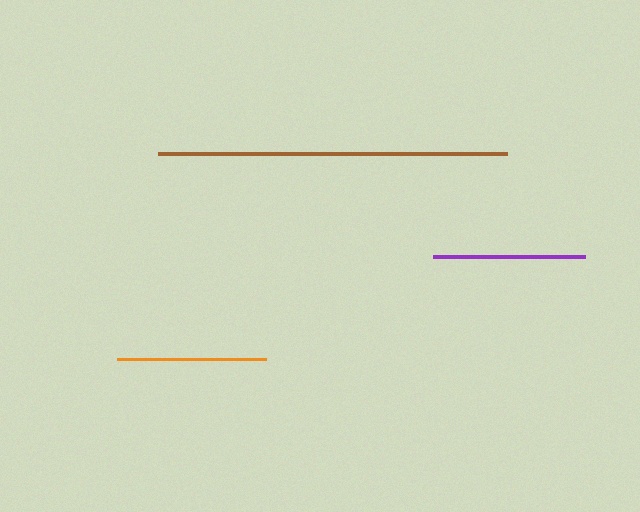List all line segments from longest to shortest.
From longest to shortest: brown, purple, orange.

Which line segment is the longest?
The brown line is the longest at approximately 349 pixels.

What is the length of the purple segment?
The purple segment is approximately 152 pixels long.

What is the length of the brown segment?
The brown segment is approximately 349 pixels long.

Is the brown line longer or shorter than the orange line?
The brown line is longer than the orange line.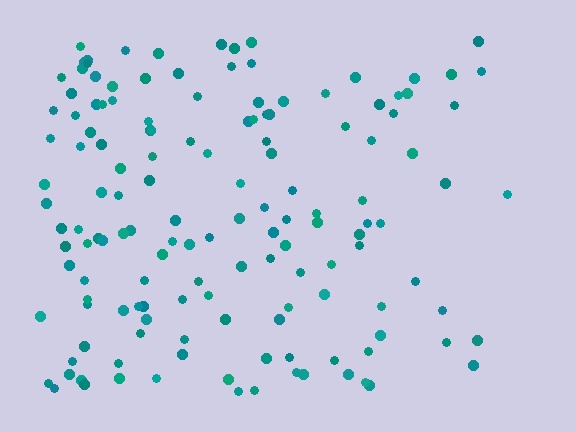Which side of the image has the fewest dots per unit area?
The right.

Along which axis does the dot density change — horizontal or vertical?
Horizontal.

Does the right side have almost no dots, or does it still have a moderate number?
Still a moderate number, just noticeably fewer than the left.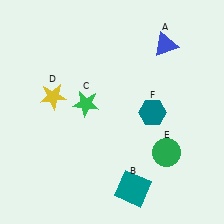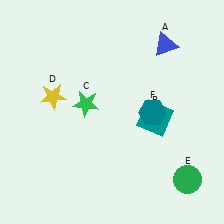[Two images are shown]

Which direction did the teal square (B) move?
The teal square (B) moved up.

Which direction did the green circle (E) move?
The green circle (E) moved down.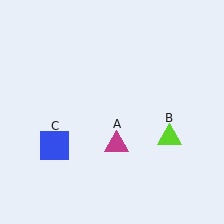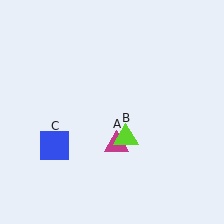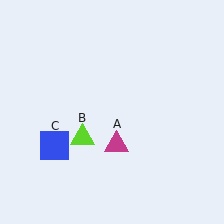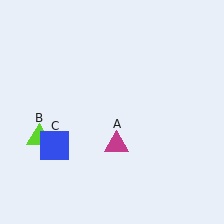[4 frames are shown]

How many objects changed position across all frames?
1 object changed position: lime triangle (object B).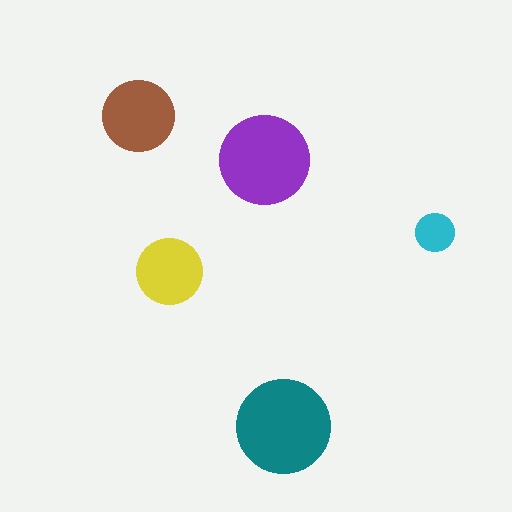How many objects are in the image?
There are 5 objects in the image.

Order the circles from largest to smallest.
the teal one, the purple one, the brown one, the yellow one, the cyan one.